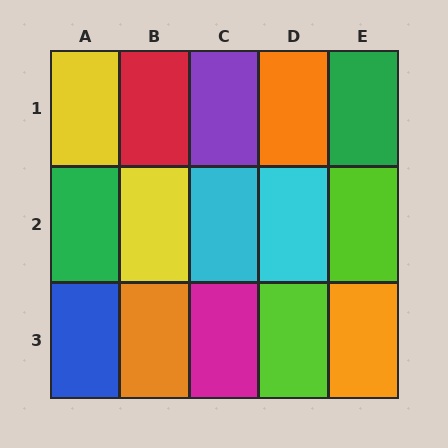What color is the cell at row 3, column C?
Magenta.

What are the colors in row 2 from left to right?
Green, yellow, cyan, cyan, lime.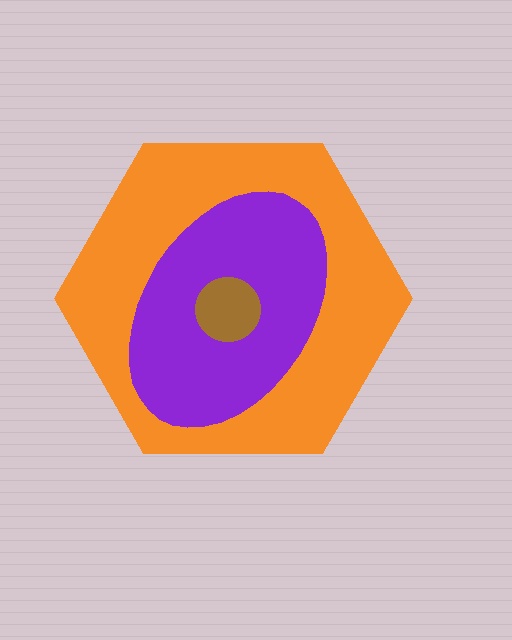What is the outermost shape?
The orange hexagon.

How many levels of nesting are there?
3.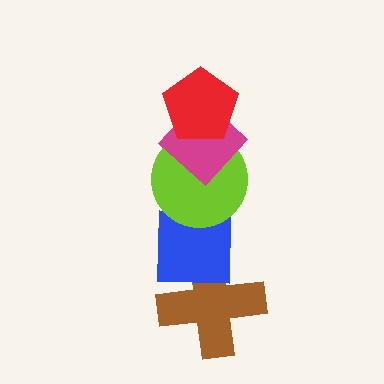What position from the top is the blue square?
The blue square is 4th from the top.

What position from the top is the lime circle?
The lime circle is 3rd from the top.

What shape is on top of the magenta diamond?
The red pentagon is on top of the magenta diamond.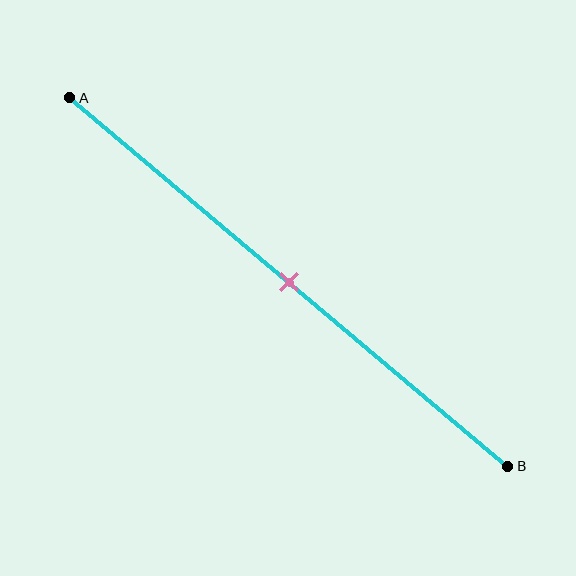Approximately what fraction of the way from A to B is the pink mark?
The pink mark is approximately 50% of the way from A to B.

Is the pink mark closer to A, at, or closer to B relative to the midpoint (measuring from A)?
The pink mark is approximately at the midpoint of segment AB.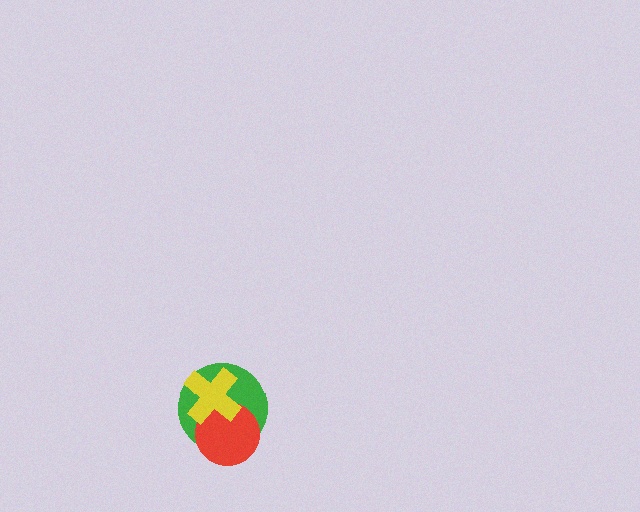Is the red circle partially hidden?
Yes, it is partially covered by another shape.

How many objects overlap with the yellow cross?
2 objects overlap with the yellow cross.